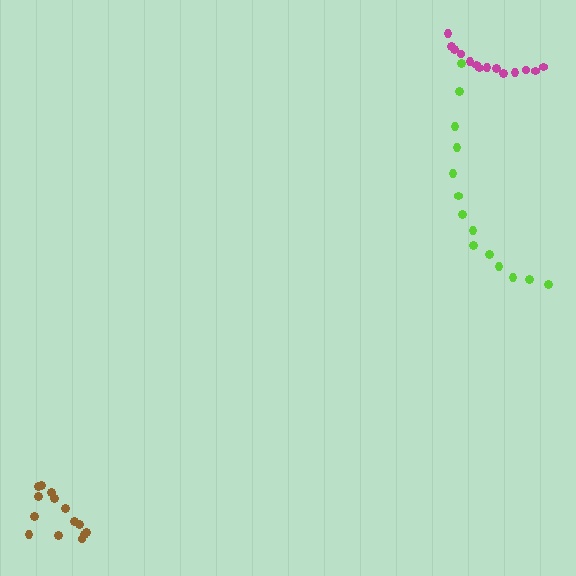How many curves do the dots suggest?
There are 3 distinct paths.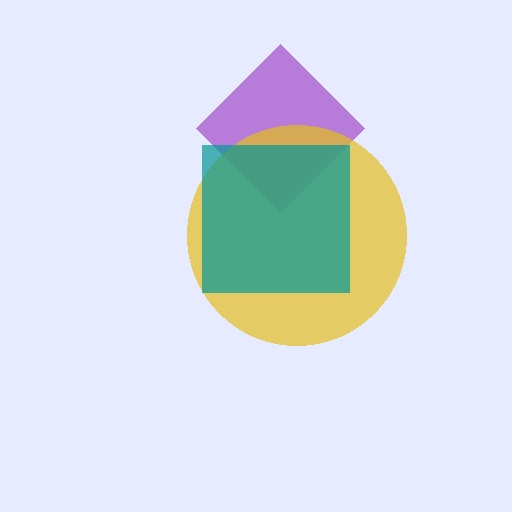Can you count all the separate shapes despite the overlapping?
Yes, there are 3 separate shapes.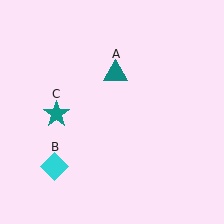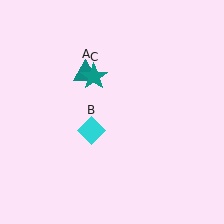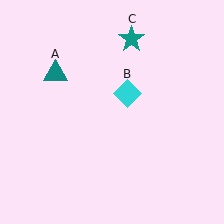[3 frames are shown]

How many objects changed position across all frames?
3 objects changed position: teal triangle (object A), cyan diamond (object B), teal star (object C).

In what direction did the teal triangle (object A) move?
The teal triangle (object A) moved left.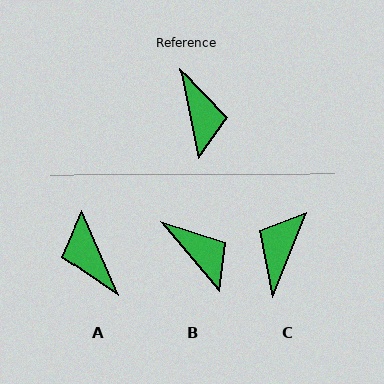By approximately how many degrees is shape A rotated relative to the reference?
Approximately 167 degrees clockwise.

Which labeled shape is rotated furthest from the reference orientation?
A, about 167 degrees away.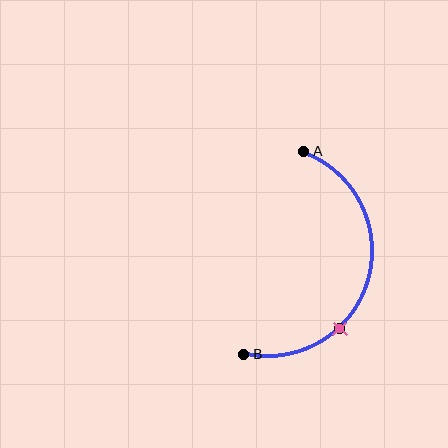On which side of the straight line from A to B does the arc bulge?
The arc bulges to the right of the straight line connecting A and B.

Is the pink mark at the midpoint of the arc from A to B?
No. The pink mark lies on the arc but is closer to endpoint B. The arc midpoint would be at the point on the curve equidistant along the arc from both A and B.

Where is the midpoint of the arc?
The arc midpoint is the point on the curve farthest from the straight line joining A and B. It sits to the right of that line.